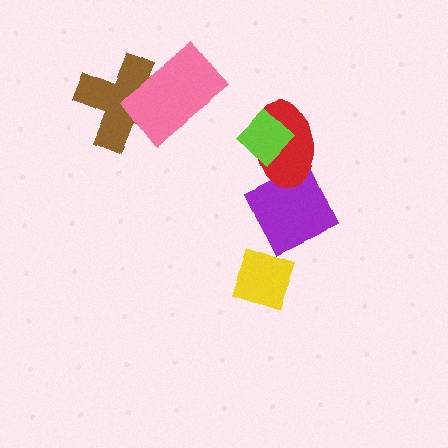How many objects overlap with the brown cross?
1 object overlaps with the brown cross.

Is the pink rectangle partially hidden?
No, no other shape covers it.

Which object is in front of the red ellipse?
The lime diamond is in front of the red ellipse.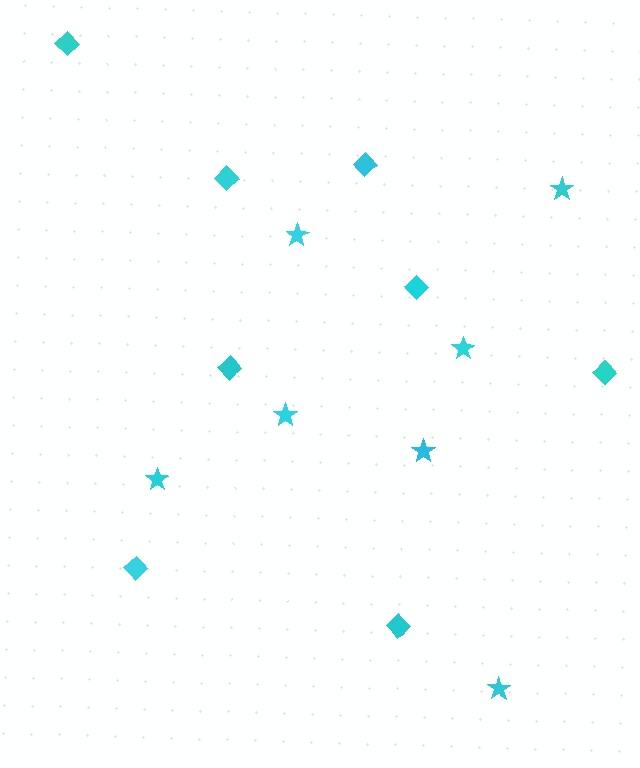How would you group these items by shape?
There are 2 groups: one group of stars (7) and one group of diamonds (8).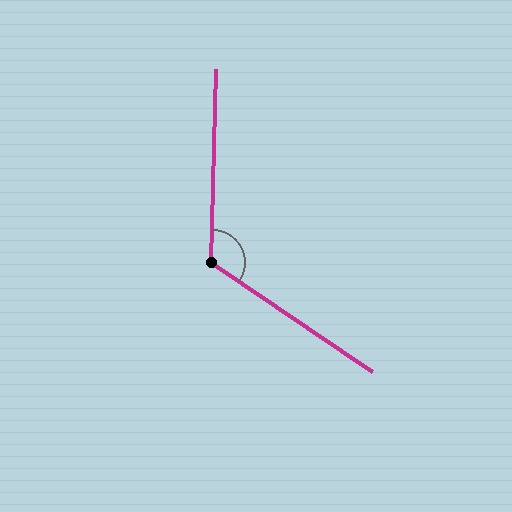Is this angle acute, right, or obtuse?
It is obtuse.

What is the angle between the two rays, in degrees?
Approximately 123 degrees.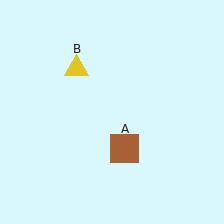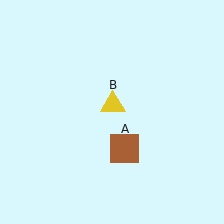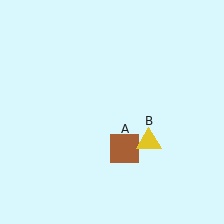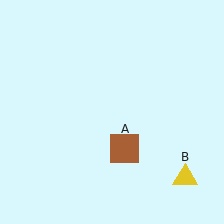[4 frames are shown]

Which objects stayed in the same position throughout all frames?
Brown square (object A) remained stationary.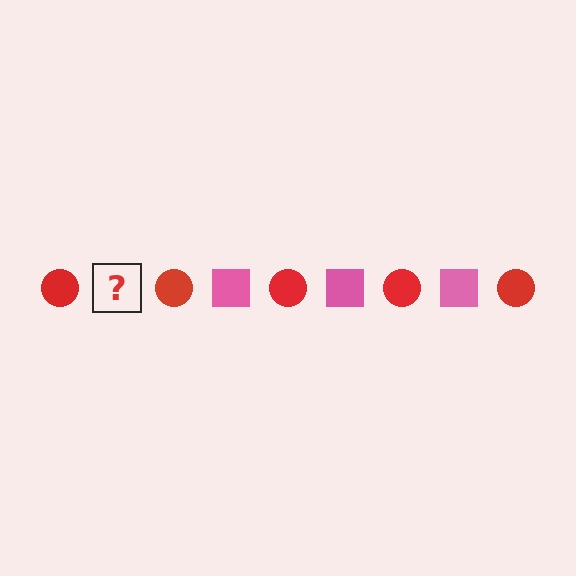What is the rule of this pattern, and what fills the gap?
The rule is that the pattern alternates between red circle and pink square. The gap should be filled with a pink square.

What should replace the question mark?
The question mark should be replaced with a pink square.